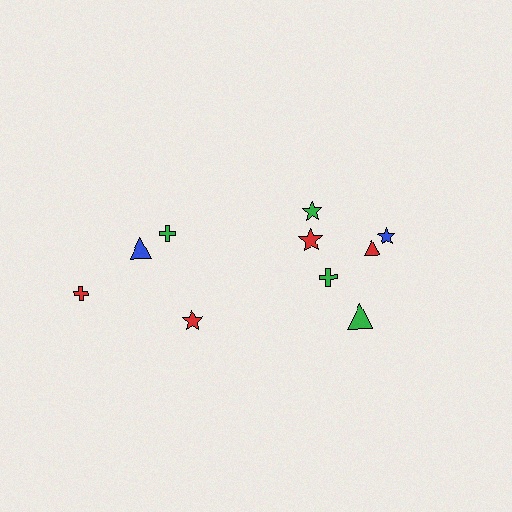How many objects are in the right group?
There are 6 objects.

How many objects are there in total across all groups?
There are 10 objects.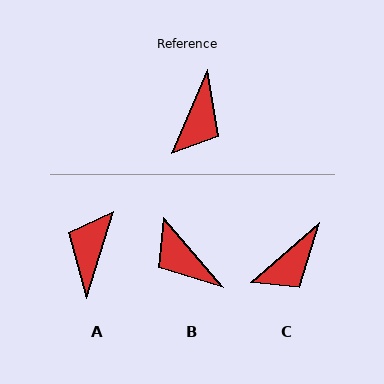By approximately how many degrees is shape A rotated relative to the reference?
Approximately 175 degrees clockwise.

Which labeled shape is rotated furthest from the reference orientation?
A, about 175 degrees away.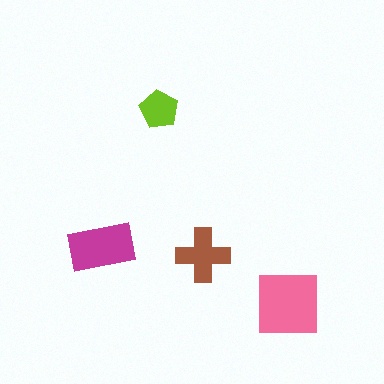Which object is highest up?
The lime pentagon is topmost.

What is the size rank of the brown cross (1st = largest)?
3rd.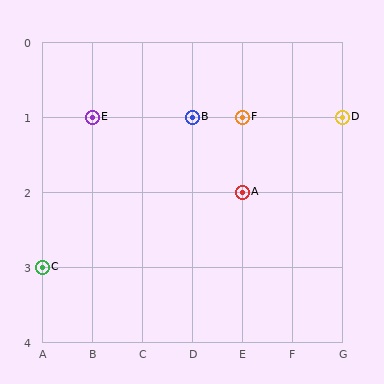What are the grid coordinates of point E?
Point E is at grid coordinates (B, 1).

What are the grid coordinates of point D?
Point D is at grid coordinates (G, 1).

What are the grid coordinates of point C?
Point C is at grid coordinates (A, 3).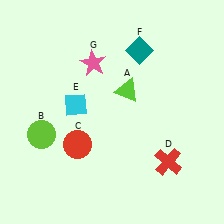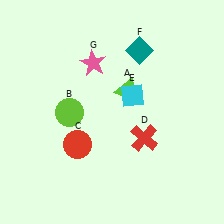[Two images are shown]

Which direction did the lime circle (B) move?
The lime circle (B) moved right.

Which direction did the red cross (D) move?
The red cross (D) moved left.